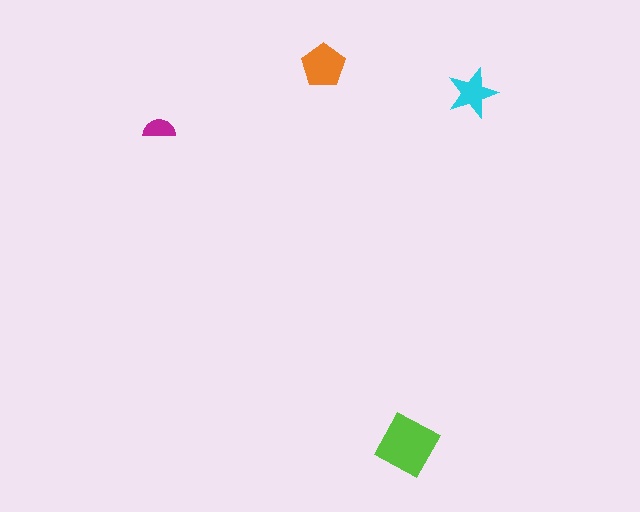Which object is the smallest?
The magenta semicircle.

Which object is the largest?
The lime diamond.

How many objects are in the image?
There are 4 objects in the image.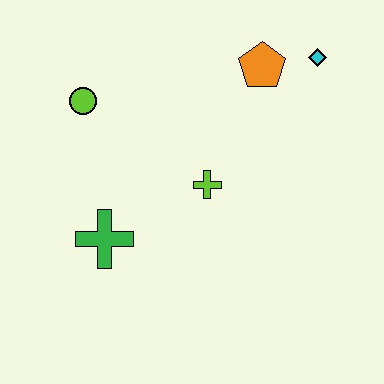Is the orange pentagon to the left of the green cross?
No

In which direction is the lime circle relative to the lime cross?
The lime circle is to the left of the lime cross.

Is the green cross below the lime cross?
Yes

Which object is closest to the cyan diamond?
The orange pentagon is closest to the cyan diamond.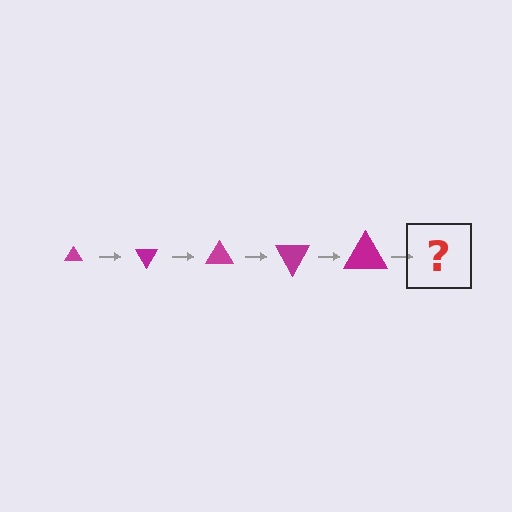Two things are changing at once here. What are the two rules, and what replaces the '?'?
The two rules are that the triangle grows larger each step and it rotates 60 degrees each step. The '?' should be a triangle, larger than the previous one and rotated 300 degrees from the start.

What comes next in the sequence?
The next element should be a triangle, larger than the previous one and rotated 300 degrees from the start.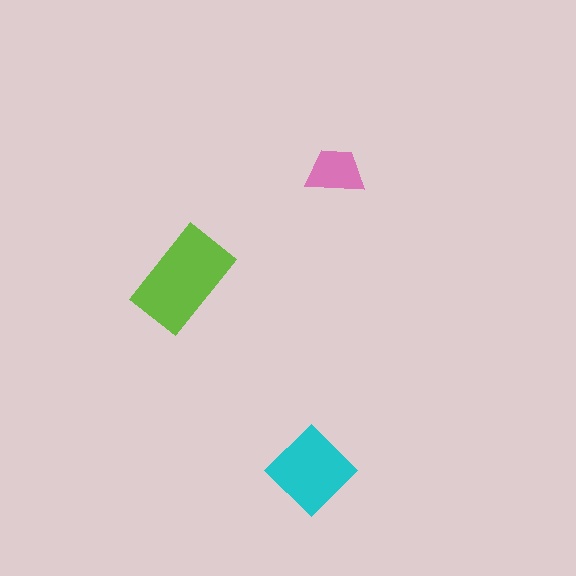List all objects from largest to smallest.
The lime rectangle, the cyan diamond, the pink trapezoid.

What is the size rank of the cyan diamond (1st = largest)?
2nd.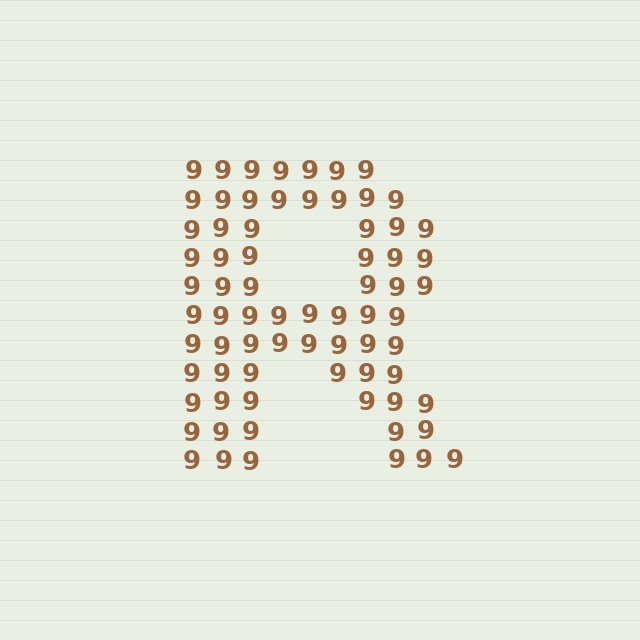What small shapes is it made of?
It is made of small digit 9's.